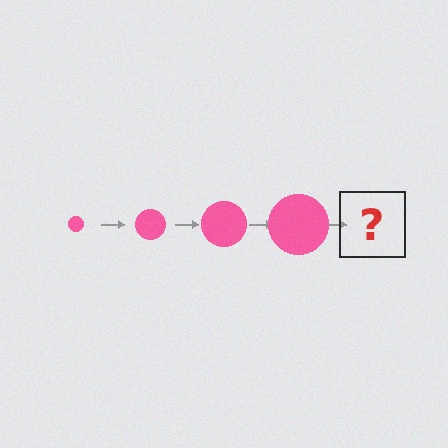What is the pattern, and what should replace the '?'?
The pattern is that the circle gets progressively larger each step. The '?' should be a pink circle, larger than the previous one.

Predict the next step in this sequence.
The next step is a pink circle, larger than the previous one.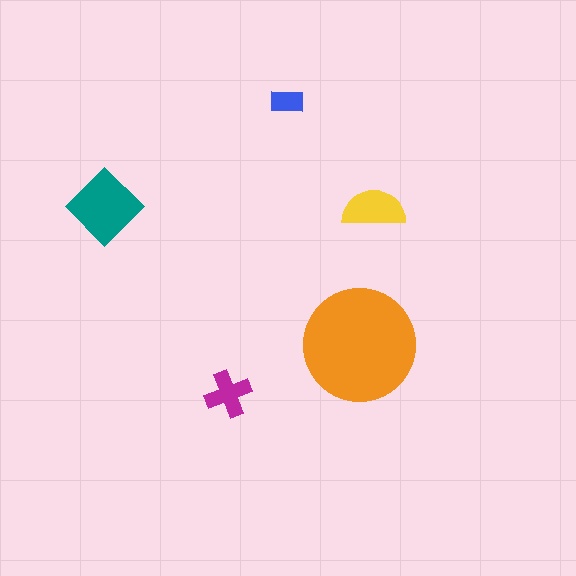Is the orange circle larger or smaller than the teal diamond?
Larger.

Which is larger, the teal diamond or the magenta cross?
The teal diamond.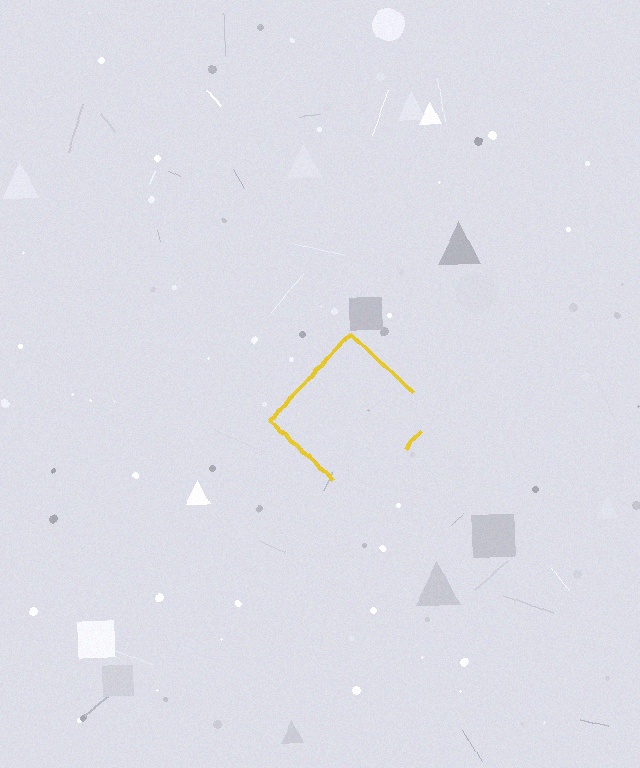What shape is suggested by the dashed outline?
The dashed outline suggests a diamond.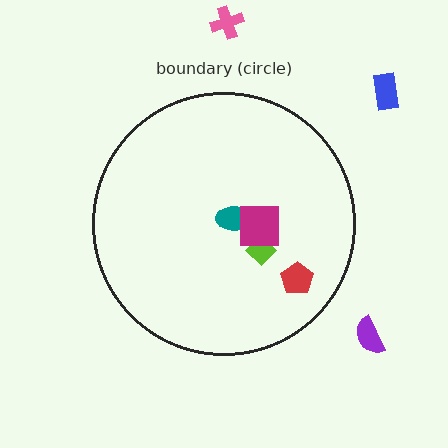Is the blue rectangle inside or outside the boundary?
Outside.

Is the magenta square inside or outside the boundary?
Inside.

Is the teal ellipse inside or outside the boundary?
Inside.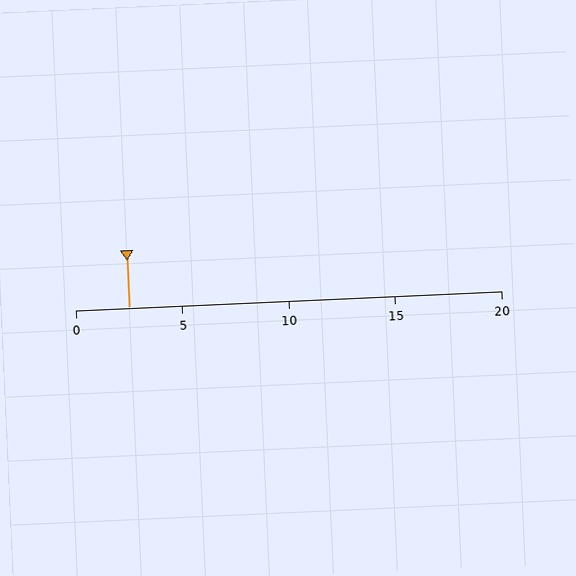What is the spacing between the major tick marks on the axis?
The major ticks are spaced 5 apart.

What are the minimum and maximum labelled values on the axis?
The axis runs from 0 to 20.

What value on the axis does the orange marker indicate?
The marker indicates approximately 2.5.